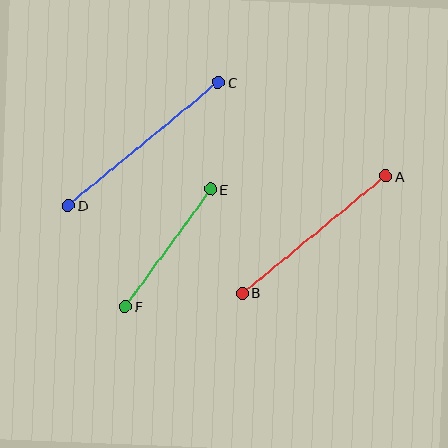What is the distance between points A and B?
The distance is approximately 185 pixels.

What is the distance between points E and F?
The distance is approximately 145 pixels.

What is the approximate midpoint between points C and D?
The midpoint is at approximately (143, 144) pixels.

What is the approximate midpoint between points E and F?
The midpoint is at approximately (168, 248) pixels.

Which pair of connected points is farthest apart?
Points C and D are farthest apart.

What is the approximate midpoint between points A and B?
The midpoint is at approximately (314, 235) pixels.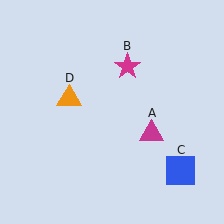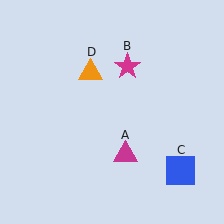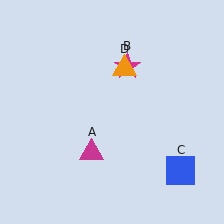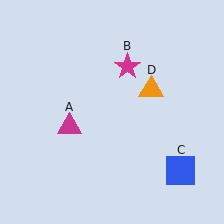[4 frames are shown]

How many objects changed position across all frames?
2 objects changed position: magenta triangle (object A), orange triangle (object D).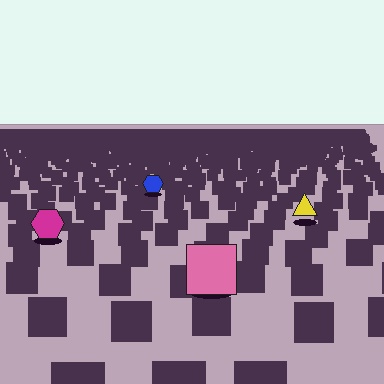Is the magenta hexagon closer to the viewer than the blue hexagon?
Yes. The magenta hexagon is closer — you can tell from the texture gradient: the ground texture is coarser near it.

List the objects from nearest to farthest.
From nearest to farthest: the pink square, the magenta hexagon, the yellow triangle, the blue hexagon.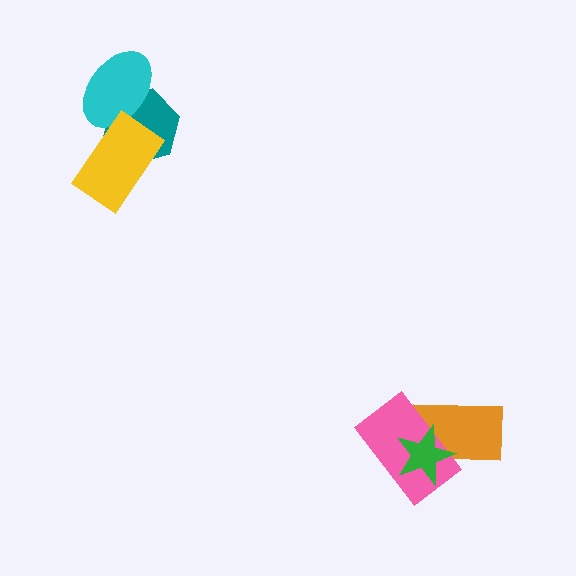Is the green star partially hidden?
No, no other shape covers it.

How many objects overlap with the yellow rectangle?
2 objects overlap with the yellow rectangle.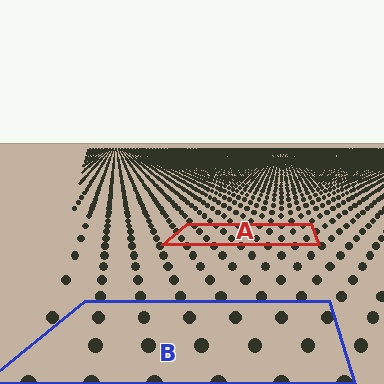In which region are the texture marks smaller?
The texture marks are smaller in region A, because it is farther away.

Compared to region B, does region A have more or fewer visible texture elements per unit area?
Region A has more texture elements per unit area — they are packed more densely because it is farther away.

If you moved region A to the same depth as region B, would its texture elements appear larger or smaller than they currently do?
They would appear larger. At a closer depth, the same texture elements are projected at a bigger on-screen size.